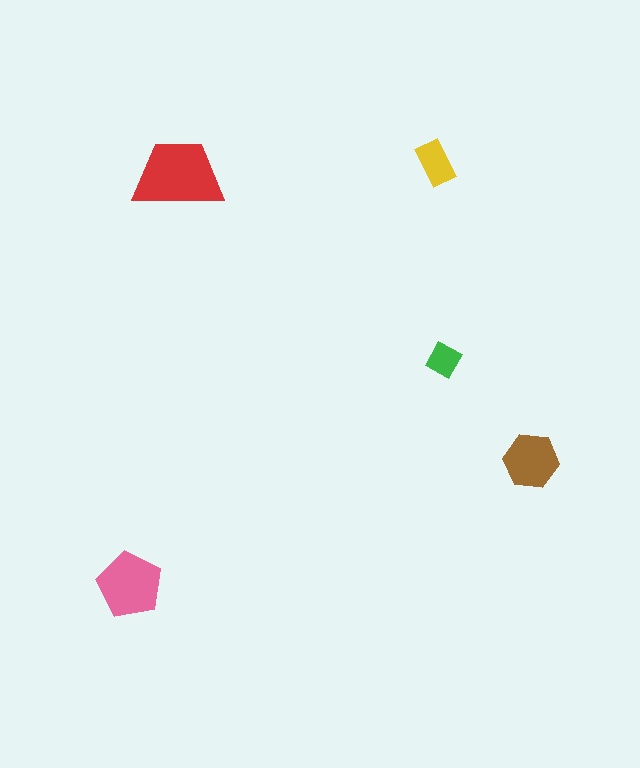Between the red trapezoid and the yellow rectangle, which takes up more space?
The red trapezoid.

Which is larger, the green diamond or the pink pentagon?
The pink pentagon.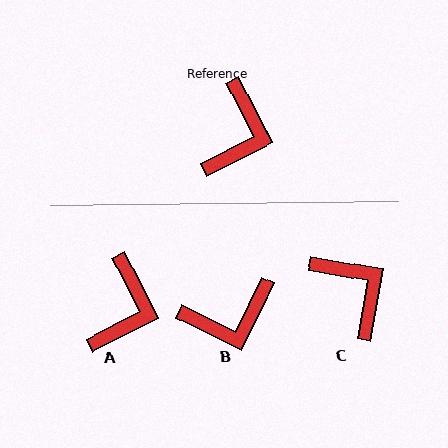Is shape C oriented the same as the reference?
No, it is off by about 53 degrees.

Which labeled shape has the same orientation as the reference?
A.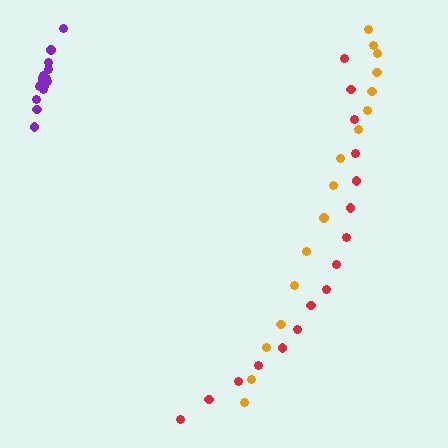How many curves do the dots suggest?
There are 3 distinct paths.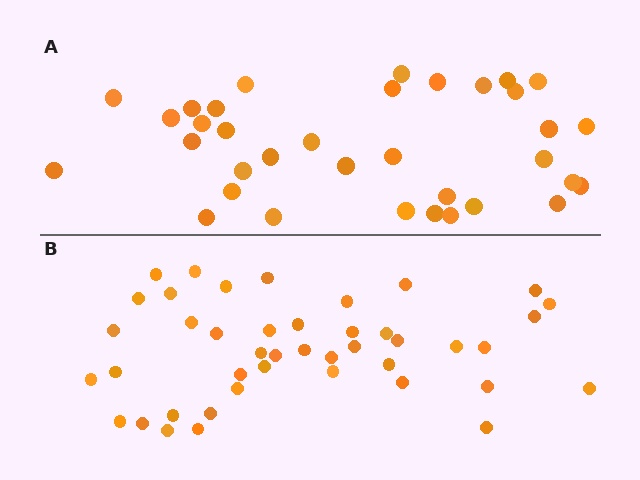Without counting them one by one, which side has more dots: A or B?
Region B (the bottom region) has more dots.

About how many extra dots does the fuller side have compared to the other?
Region B has roughly 8 or so more dots than region A.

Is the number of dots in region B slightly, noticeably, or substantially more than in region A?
Region B has only slightly more — the two regions are fairly close. The ratio is roughly 1.2 to 1.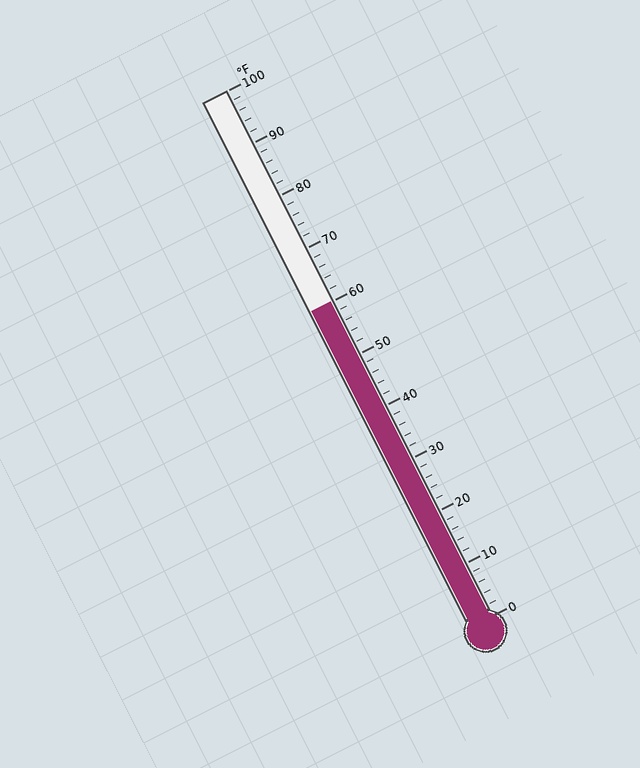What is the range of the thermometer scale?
The thermometer scale ranges from 0°F to 100°F.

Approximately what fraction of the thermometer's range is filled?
The thermometer is filled to approximately 60% of its range.